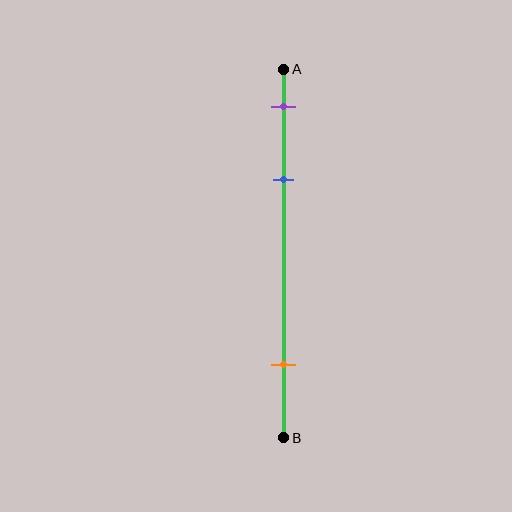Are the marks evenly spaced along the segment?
No, the marks are not evenly spaced.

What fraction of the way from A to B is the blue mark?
The blue mark is approximately 30% (0.3) of the way from A to B.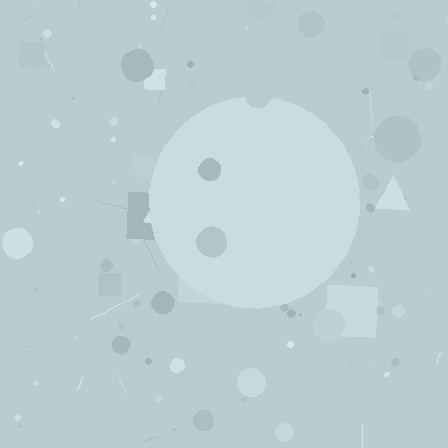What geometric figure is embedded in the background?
A circle is embedded in the background.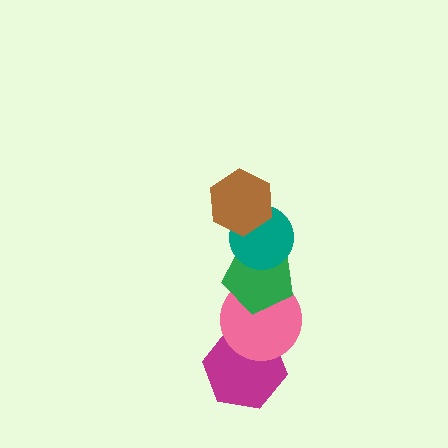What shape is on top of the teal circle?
The brown hexagon is on top of the teal circle.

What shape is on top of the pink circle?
The green pentagon is on top of the pink circle.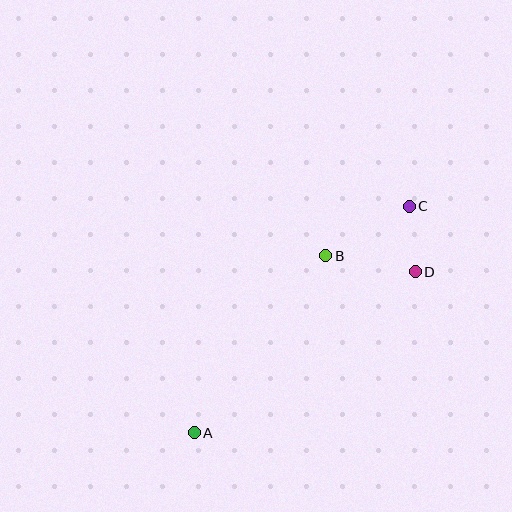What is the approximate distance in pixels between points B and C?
The distance between B and C is approximately 97 pixels.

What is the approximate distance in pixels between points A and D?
The distance between A and D is approximately 273 pixels.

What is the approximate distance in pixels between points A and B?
The distance between A and B is approximately 221 pixels.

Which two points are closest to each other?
Points C and D are closest to each other.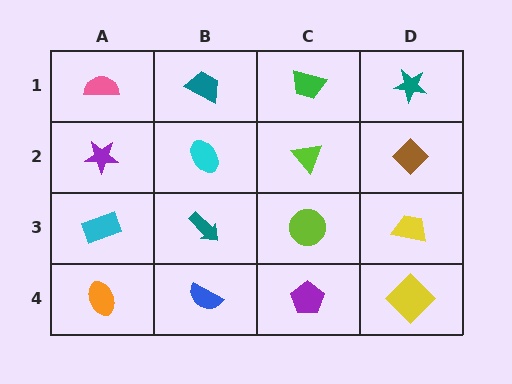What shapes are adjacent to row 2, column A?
A pink semicircle (row 1, column A), a cyan rectangle (row 3, column A), a cyan ellipse (row 2, column B).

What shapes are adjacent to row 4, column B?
A teal arrow (row 3, column B), an orange ellipse (row 4, column A), a purple pentagon (row 4, column C).